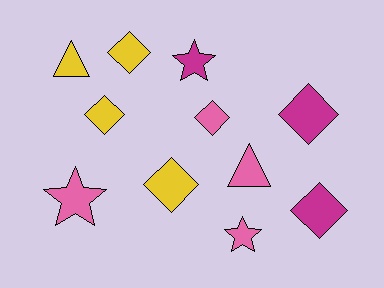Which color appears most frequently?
Yellow, with 4 objects.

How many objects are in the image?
There are 11 objects.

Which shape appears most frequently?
Diamond, with 6 objects.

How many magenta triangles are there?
There are no magenta triangles.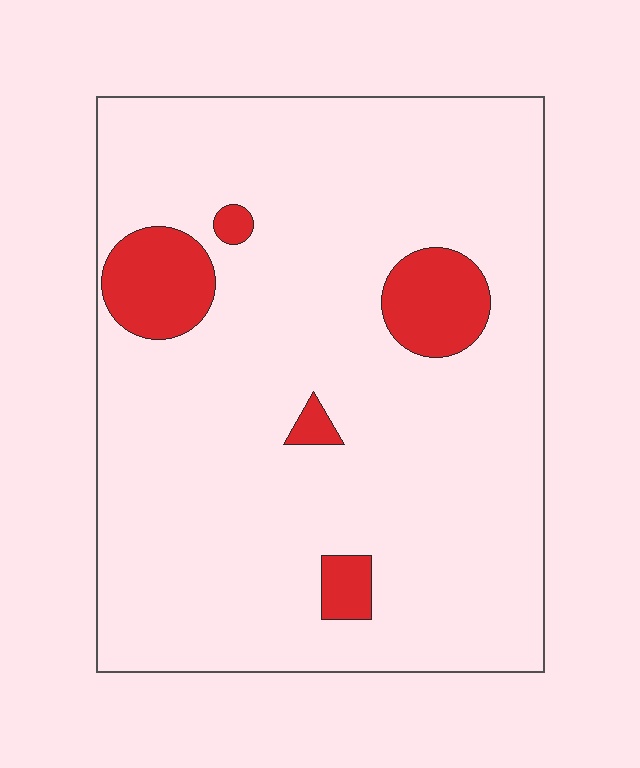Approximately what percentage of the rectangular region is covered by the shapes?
Approximately 10%.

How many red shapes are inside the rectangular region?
5.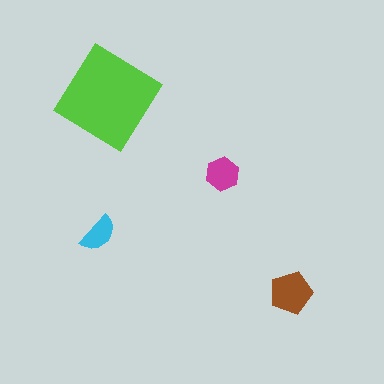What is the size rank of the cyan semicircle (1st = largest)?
4th.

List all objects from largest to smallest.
The lime diamond, the brown pentagon, the magenta hexagon, the cyan semicircle.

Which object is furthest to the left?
The cyan semicircle is leftmost.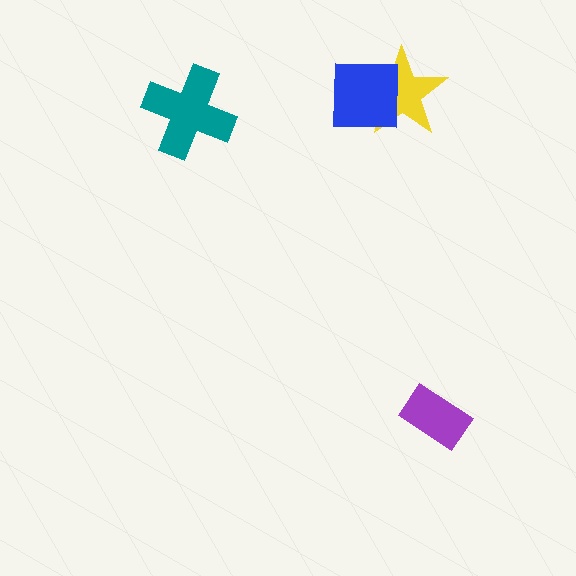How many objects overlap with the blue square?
1 object overlaps with the blue square.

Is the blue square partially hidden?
No, no other shape covers it.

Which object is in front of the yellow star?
The blue square is in front of the yellow star.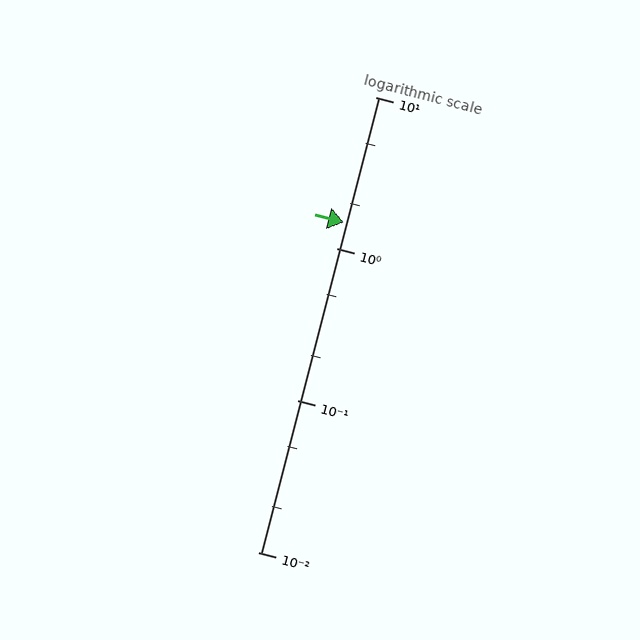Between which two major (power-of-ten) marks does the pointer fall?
The pointer is between 1 and 10.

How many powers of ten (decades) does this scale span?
The scale spans 3 decades, from 0.01 to 10.